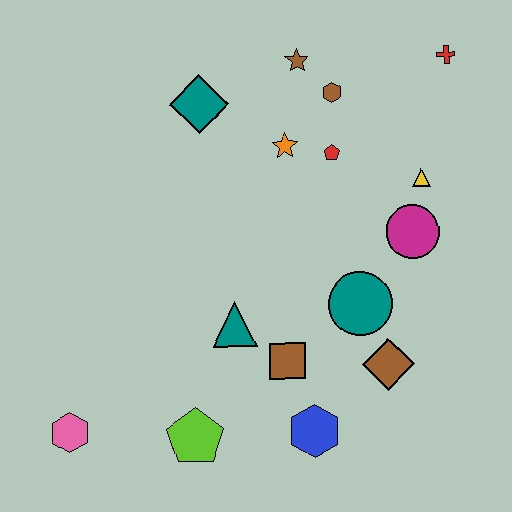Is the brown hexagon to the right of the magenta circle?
No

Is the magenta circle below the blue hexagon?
No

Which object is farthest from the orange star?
The pink hexagon is farthest from the orange star.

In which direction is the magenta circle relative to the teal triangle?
The magenta circle is to the right of the teal triangle.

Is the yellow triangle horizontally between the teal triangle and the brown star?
No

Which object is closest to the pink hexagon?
The lime pentagon is closest to the pink hexagon.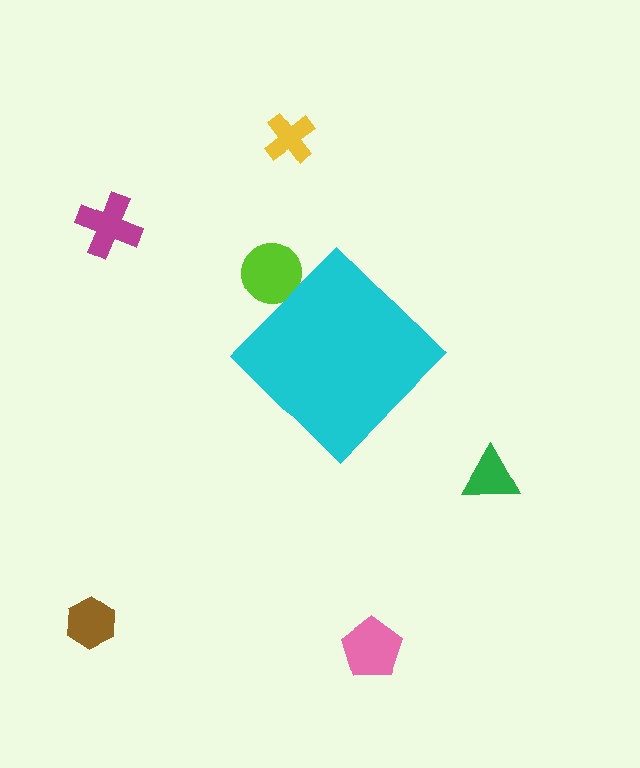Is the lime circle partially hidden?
Yes, the lime circle is partially hidden behind the cyan diamond.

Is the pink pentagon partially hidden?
No, the pink pentagon is fully visible.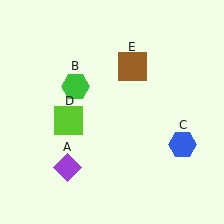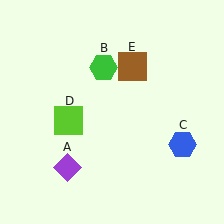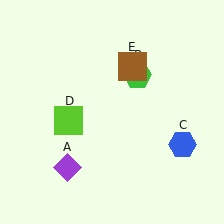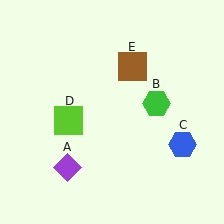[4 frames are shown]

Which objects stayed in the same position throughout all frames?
Purple diamond (object A) and blue hexagon (object C) and lime square (object D) and brown square (object E) remained stationary.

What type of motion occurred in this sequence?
The green hexagon (object B) rotated clockwise around the center of the scene.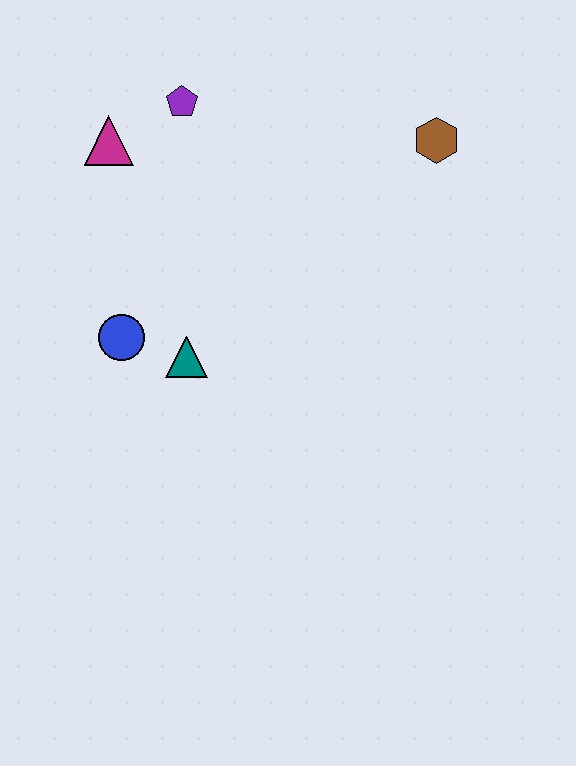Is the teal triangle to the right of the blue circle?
Yes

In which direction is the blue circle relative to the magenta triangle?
The blue circle is below the magenta triangle.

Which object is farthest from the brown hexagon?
The blue circle is farthest from the brown hexagon.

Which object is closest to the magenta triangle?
The purple pentagon is closest to the magenta triangle.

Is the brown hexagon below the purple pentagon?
Yes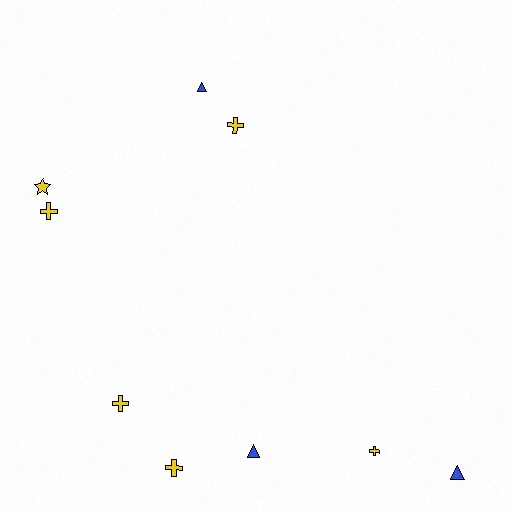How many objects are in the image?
There are 9 objects.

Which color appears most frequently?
Yellow, with 6 objects.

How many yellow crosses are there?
There are 5 yellow crosses.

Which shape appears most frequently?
Cross, with 5 objects.